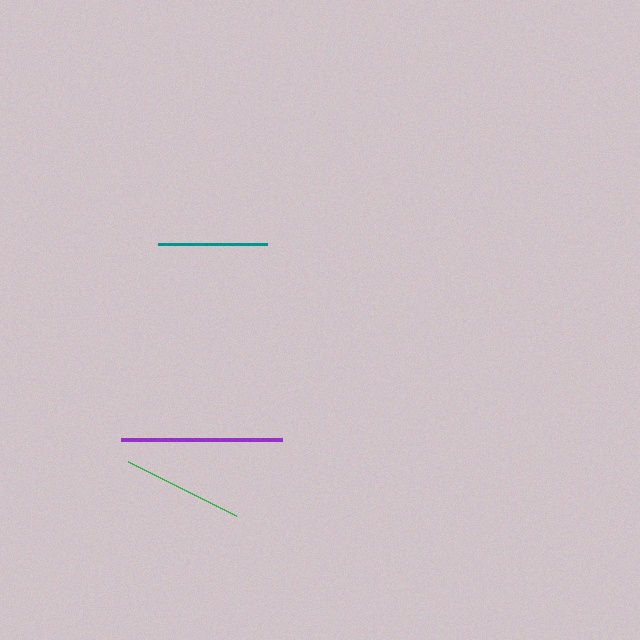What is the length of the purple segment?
The purple segment is approximately 161 pixels long.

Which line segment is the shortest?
The teal line is the shortest at approximately 110 pixels.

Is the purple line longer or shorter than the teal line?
The purple line is longer than the teal line.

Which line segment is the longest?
The purple line is the longest at approximately 161 pixels.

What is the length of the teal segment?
The teal segment is approximately 110 pixels long.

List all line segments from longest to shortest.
From longest to shortest: purple, green, teal.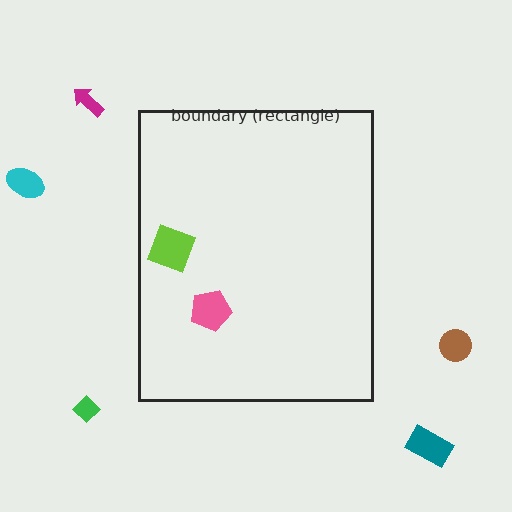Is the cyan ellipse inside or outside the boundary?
Outside.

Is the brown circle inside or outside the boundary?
Outside.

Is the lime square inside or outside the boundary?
Inside.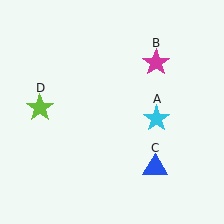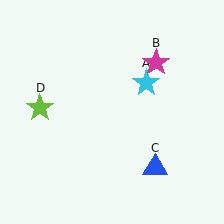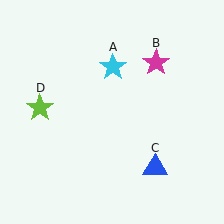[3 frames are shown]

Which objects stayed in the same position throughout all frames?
Magenta star (object B) and blue triangle (object C) and lime star (object D) remained stationary.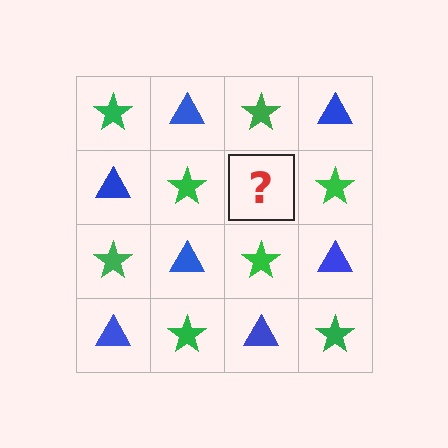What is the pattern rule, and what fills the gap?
The rule is that it alternates green star and blue triangle in a checkerboard pattern. The gap should be filled with a blue triangle.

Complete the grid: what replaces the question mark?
The question mark should be replaced with a blue triangle.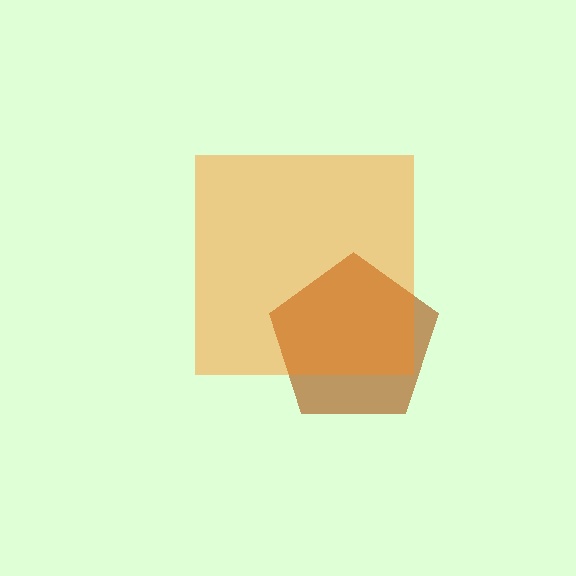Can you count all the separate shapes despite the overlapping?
Yes, there are 2 separate shapes.